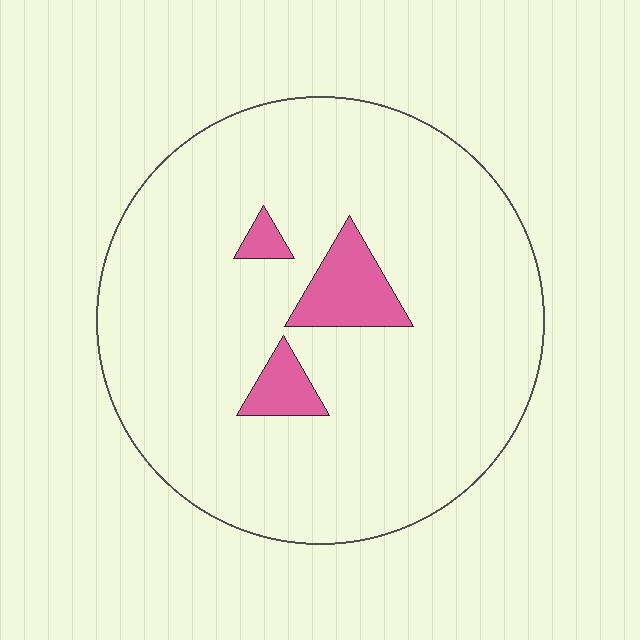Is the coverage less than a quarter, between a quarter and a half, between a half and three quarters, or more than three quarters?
Less than a quarter.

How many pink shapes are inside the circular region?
3.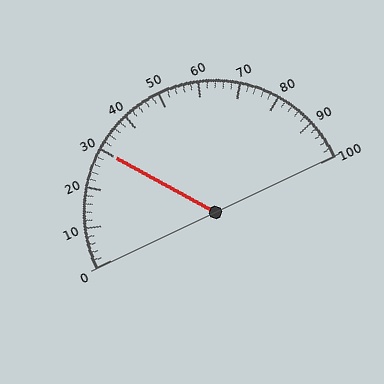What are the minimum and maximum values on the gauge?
The gauge ranges from 0 to 100.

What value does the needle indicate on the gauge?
The needle indicates approximately 30.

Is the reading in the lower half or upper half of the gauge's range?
The reading is in the lower half of the range (0 to 100).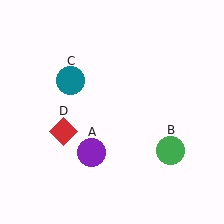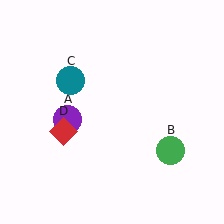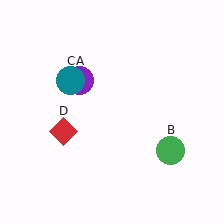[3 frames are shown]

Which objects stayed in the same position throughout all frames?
Green circle (object B) and teal circle (object C) and red diamond (object D) remained stationary.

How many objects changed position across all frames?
1 object changed position: purple circle (object A).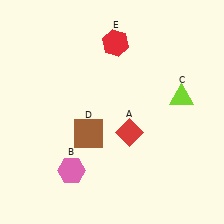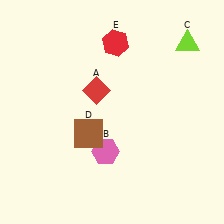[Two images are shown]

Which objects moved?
The objects that moved are: the red diamond (A), the pink hexagon (B), the lime triangle (C).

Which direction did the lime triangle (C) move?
The lime triangle (C) moved up.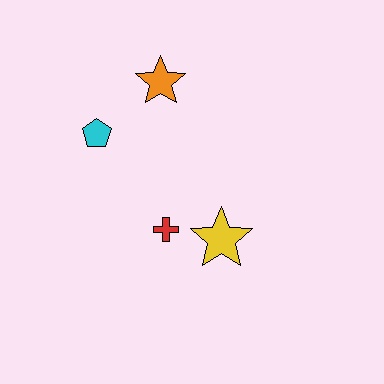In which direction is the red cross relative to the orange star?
The red cross is below the orange star.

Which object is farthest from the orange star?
The yellow star is farthest from the orange star.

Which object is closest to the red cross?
The yellow star is closest to the red cross.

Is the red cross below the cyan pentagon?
Yes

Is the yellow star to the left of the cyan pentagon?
No